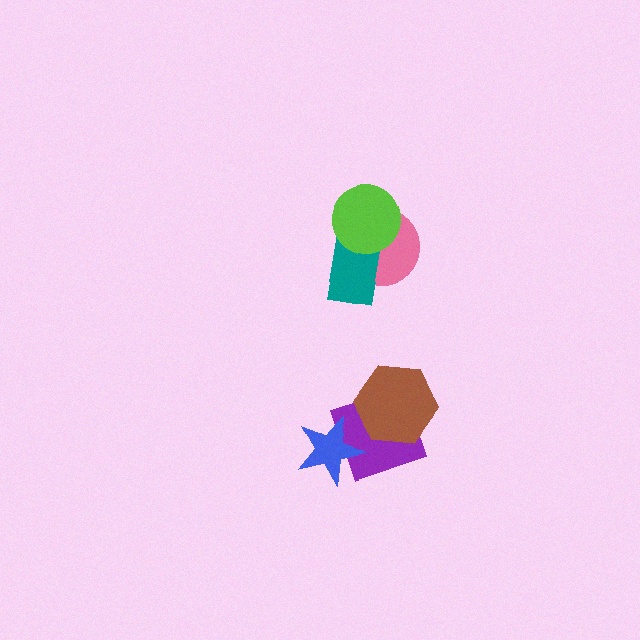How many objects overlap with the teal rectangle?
2 objects overlap with the teal rectangle.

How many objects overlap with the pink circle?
2 objects overlap with the pink circle.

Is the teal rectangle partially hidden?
Yes, it is partially covered by another shape.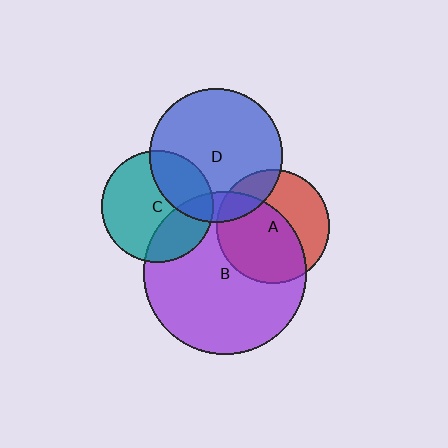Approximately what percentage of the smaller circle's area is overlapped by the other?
Approximately 30%.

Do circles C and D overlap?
Yes.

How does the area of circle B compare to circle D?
Approximately 1.5 times.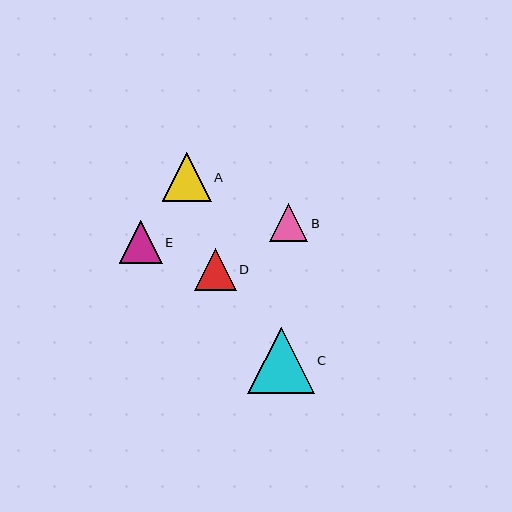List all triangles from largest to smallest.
From largest to smallest: C, A, E, D, B.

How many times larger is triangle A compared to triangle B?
Triangle A is approximately 1.3 times the size of triangle B.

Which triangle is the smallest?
Triangle B is the smallest with a size of approximately 38 pixels.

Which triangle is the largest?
Triangle C is the largest with a size of approximately 66 pixels.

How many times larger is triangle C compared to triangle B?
Triangle C is approximately 1.8 times the size of triangle B.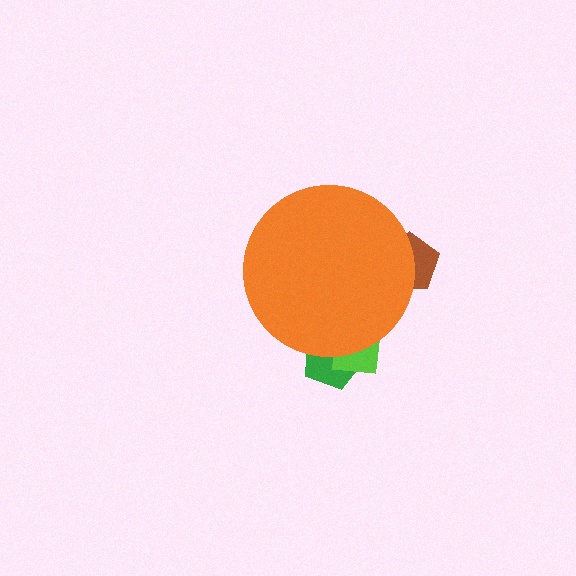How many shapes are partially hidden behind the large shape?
3 shapes are partially hidden.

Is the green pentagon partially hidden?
Yes, the green pentagon is partially hidden behind the orange circle.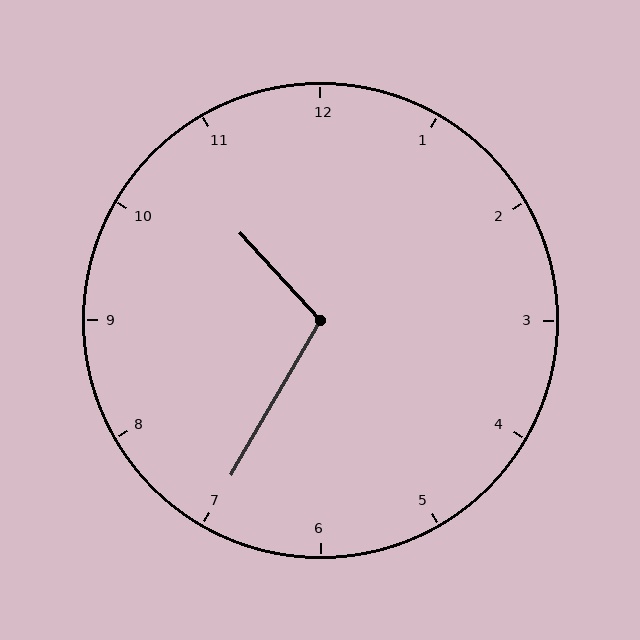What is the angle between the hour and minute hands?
Approximately 108 degrees.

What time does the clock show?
10:35.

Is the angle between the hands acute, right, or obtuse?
It is obtuse.